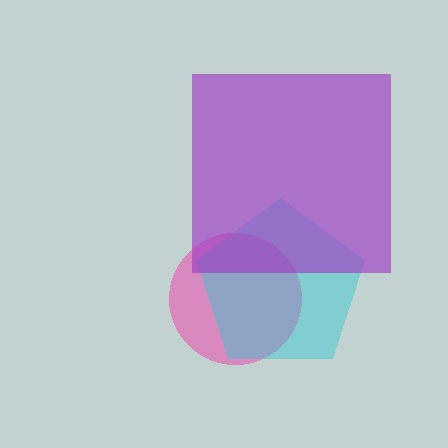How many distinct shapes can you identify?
There are 3 distinct shapes: a pink circle, a cyan pentagon, a purple square.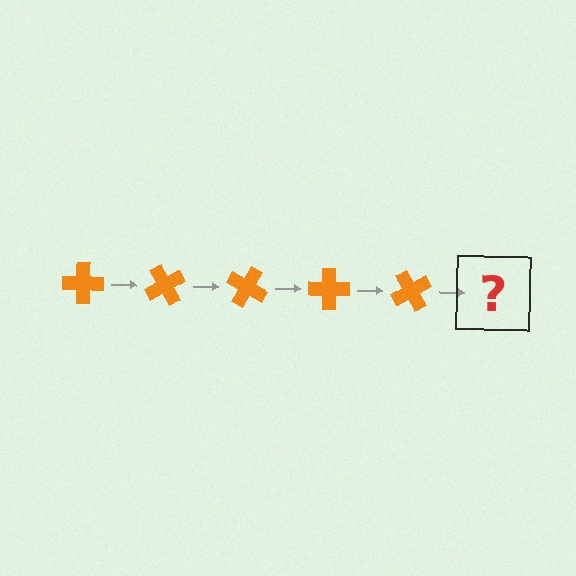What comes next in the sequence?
The next element should be an orange cross rotated 300 degrees.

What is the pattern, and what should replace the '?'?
The pattern is that the cross rotates 60 degrees each step. The '?' should be an orange cross rotated 300 degrees.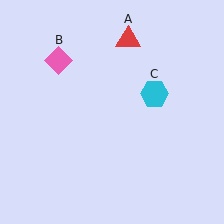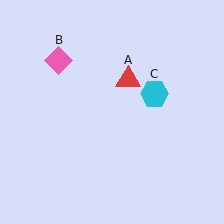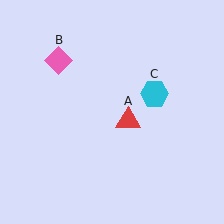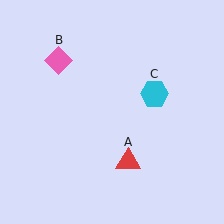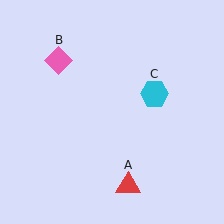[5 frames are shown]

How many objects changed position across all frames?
1 object changed position: red triangle (object A).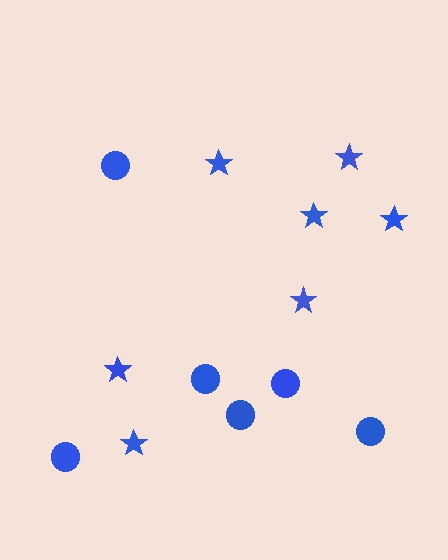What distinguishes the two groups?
There are 2 groups: one group of stars (7) and one group of circles (6).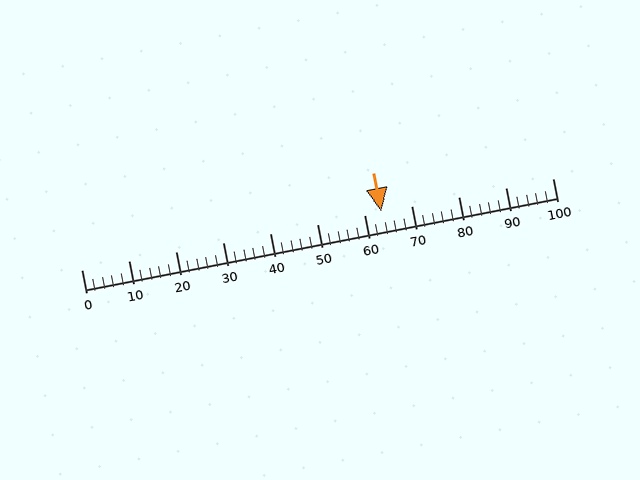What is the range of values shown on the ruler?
The ruler shows values from 0 to 100.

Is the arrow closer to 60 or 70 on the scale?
The arrow is closer to 60.